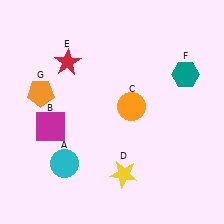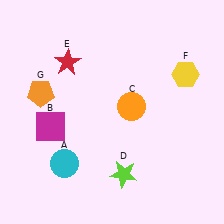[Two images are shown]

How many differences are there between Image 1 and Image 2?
There are 2 differences between the two images.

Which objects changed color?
D changed from yellow to lime. F changed from teal to yellow.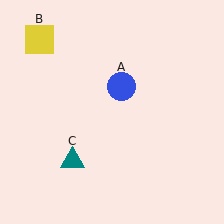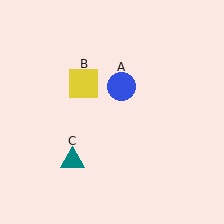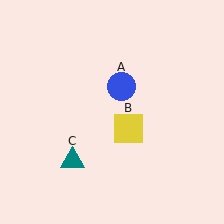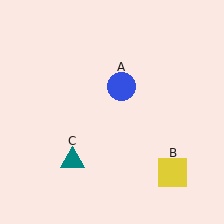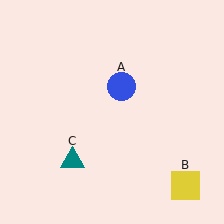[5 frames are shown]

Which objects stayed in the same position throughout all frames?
Blue circle (object A) and teal triangle (object C) remained stationary.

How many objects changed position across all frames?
1 object changed position: yellow square (object B).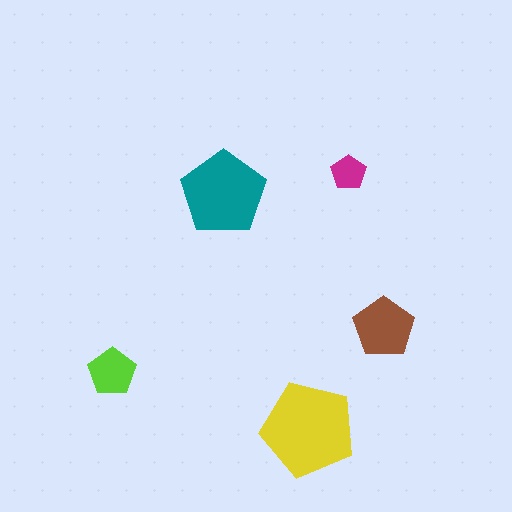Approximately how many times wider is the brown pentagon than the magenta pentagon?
About 1.5 times wider.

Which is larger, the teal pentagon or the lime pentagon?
The teal one.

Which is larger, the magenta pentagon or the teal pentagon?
The teal one.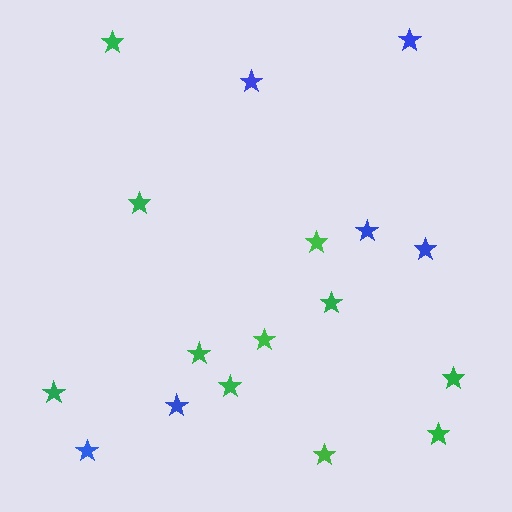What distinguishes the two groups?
There are 2 groups: one group of blue stars (6) and one group of green stars (11).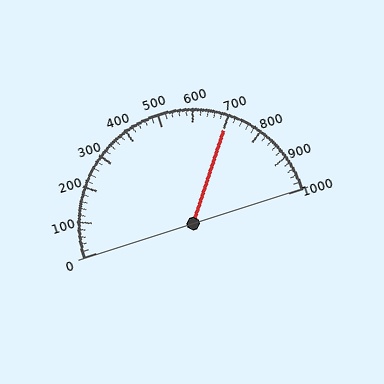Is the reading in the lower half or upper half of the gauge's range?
The reading is in the upper half of the range (0 to 1000).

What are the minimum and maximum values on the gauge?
The gauge ranges from 0 to 1000.